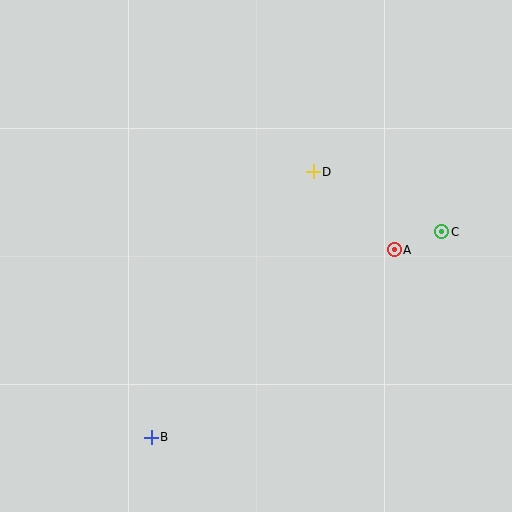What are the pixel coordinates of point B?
Point B is at (151, 437).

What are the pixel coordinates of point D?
Point D is at (313, 172).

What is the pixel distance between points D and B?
The distance between D and B is 311 pixels.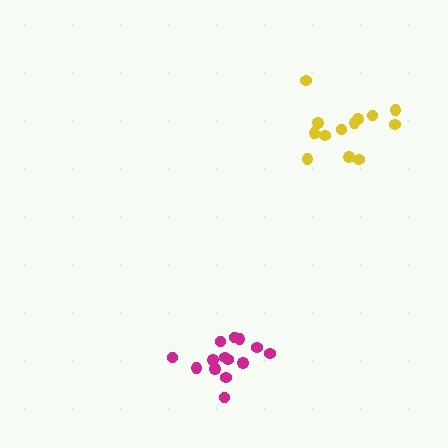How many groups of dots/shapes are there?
There are 2 groups.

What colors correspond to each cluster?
The clusters are colored: yellow, magenta.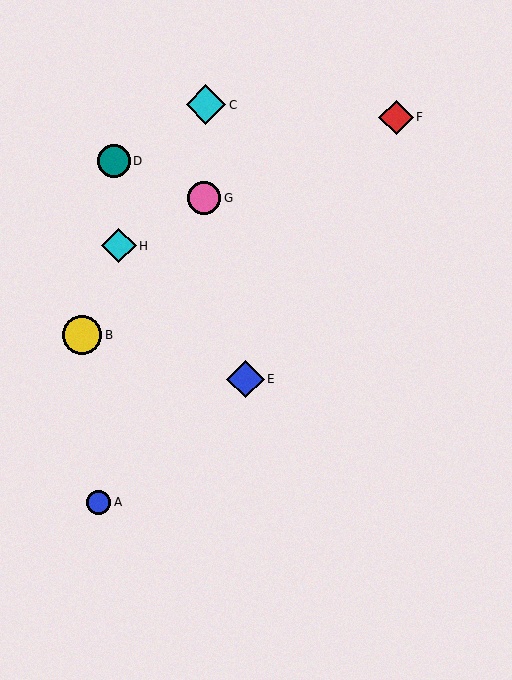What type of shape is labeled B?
Shape B is a yellow circle.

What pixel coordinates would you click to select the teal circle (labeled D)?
Click at (114, 161) to select the teal circle D.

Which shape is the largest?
The cyan diamond (labeled C) is the largest.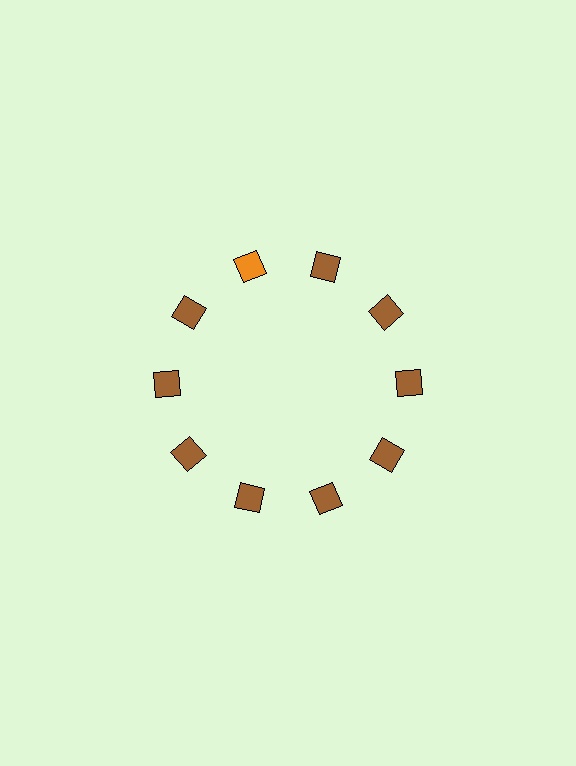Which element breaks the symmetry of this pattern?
The orange square at roughly the 11 o'clock position breaks the symmetry. All other shapes are brown squares.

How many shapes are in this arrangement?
There are 10 shapes arranged in a ring pattern.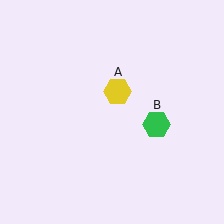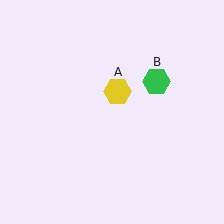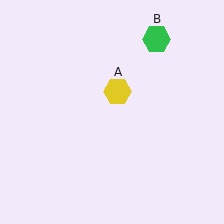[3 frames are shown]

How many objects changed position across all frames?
1 object changed position: green hexagon (object B).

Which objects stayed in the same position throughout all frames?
Yellow hexagon (object A) remained stationary.